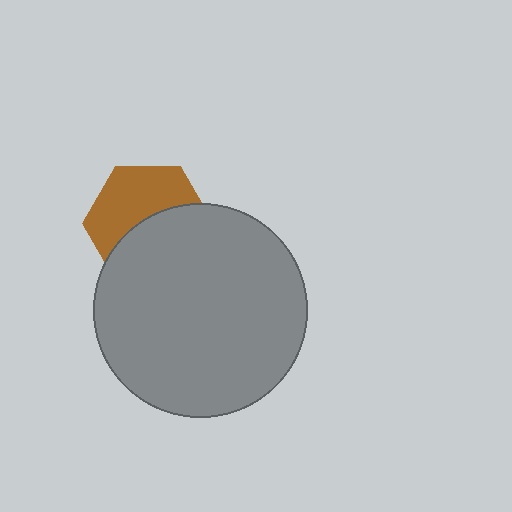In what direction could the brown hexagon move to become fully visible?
The brown hexagon could move up. That would shift it out from behind the gray circle entirely.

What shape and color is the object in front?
The object in front is a gray circle.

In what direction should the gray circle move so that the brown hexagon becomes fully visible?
The gray circle should move down. That is the shortest direction to clear the overlap and leave the brown hexagon fully visible.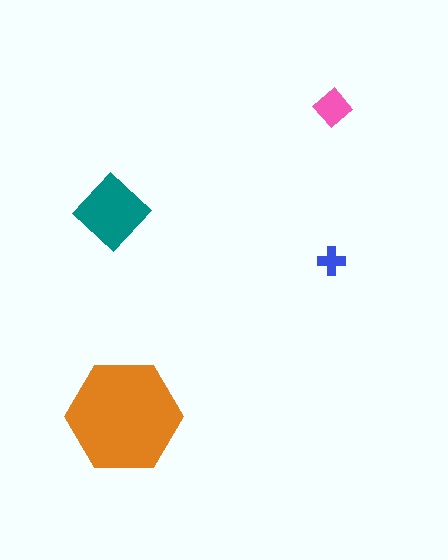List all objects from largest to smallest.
The orange hexagon, the teal diamond, the pink diamond, the blue cross.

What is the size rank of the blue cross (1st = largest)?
4th.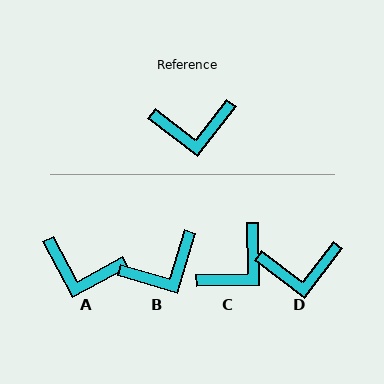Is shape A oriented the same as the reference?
No, it is off by about 24 degrees.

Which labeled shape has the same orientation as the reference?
D.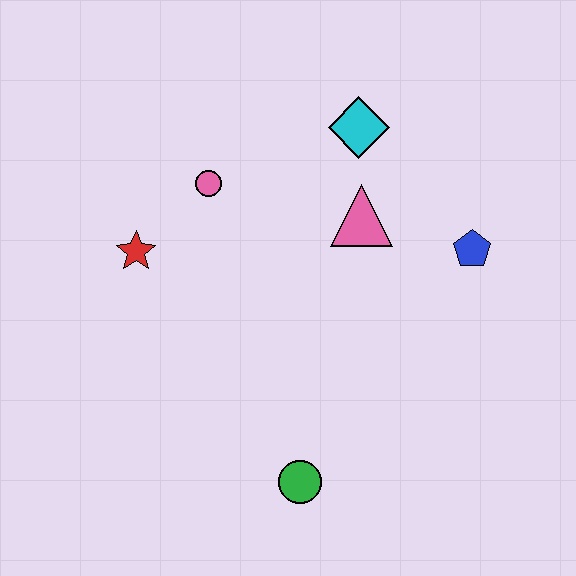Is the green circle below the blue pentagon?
Yes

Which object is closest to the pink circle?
The red star is closest to the pink circle.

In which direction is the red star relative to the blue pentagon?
The red star is to the left of the blue pentagon.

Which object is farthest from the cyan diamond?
The green circle is farthest from the cyan diamond.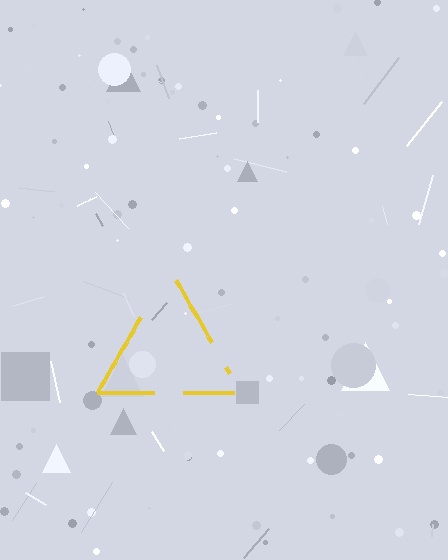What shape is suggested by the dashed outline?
The dashed outline suggests a triangle.